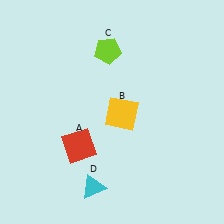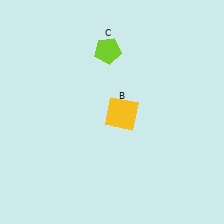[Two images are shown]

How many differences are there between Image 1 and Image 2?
There are 2 differences between the two images.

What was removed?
The red square (A), the cyan triangle (D) were removed in Image 2.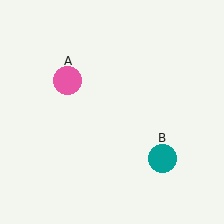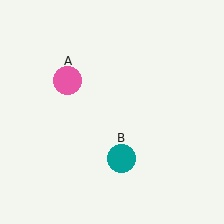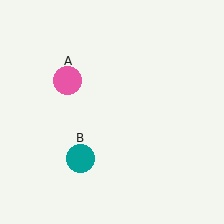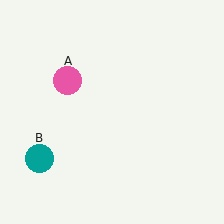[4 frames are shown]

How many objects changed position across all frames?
1 object changed position: teal circle (object B).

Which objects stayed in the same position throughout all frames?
Pink circle (object A) remained stationary.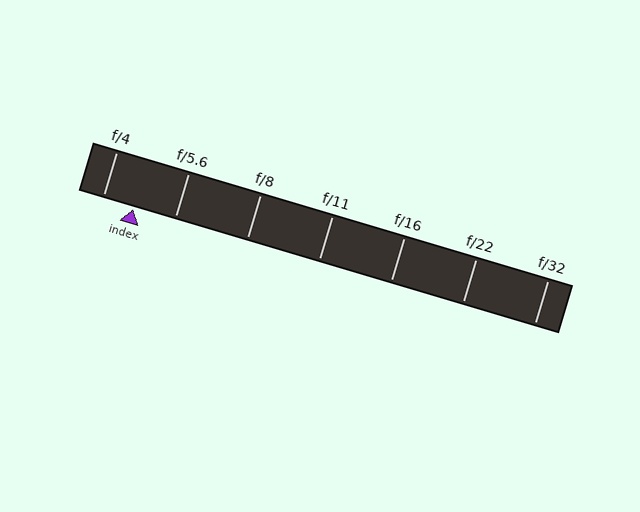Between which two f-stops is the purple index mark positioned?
The index mark is between f/4 and f/5.6.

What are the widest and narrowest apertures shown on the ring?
The widest aperture shown is f/4 and the narrowest is f/32.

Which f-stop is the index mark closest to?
The index mark is closest to f/4.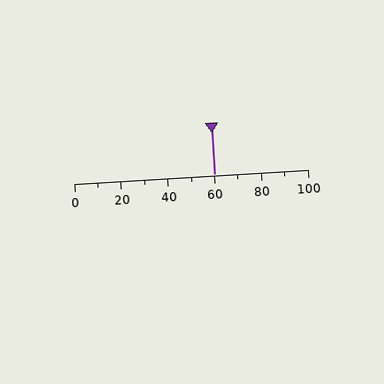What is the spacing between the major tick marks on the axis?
The major ticks are spaced 20 apart.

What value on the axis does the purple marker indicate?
The marker indicates approximately 60.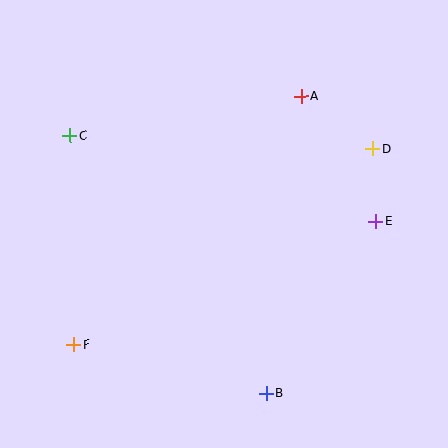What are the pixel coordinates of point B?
Point B is at (266, 394).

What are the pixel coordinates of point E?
Point E is at (376, 222).